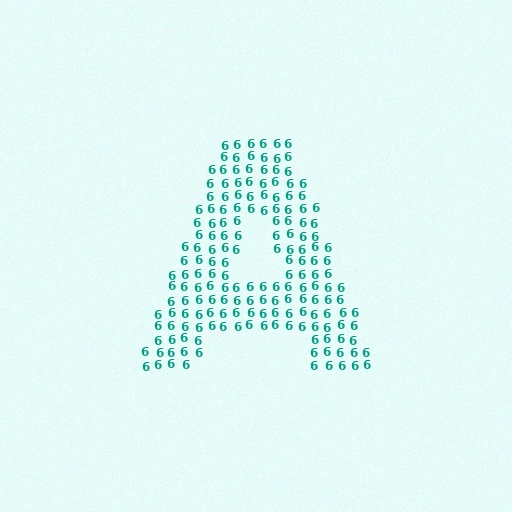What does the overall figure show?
The overall figure shows the letter A.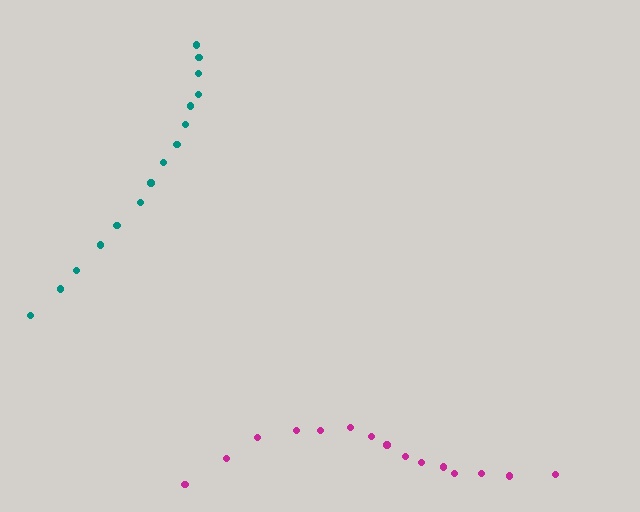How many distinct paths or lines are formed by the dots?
There are 2 distinct paths.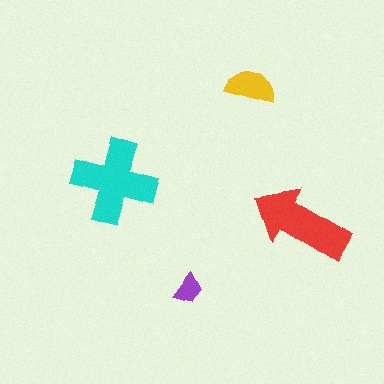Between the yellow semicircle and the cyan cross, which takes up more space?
The cyan cross.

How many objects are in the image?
There are 4 objects in the image.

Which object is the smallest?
The purple trapezoid.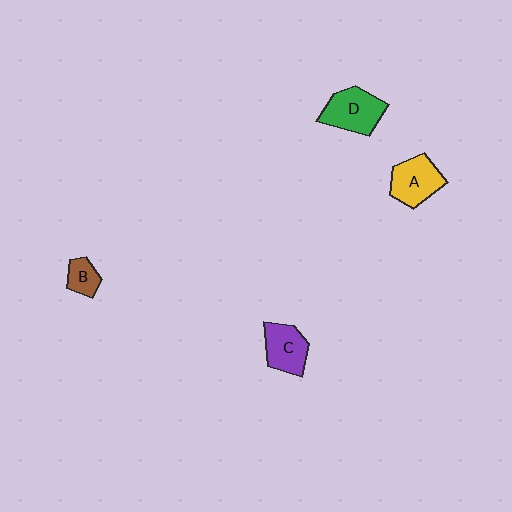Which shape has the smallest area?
Shape B (brown).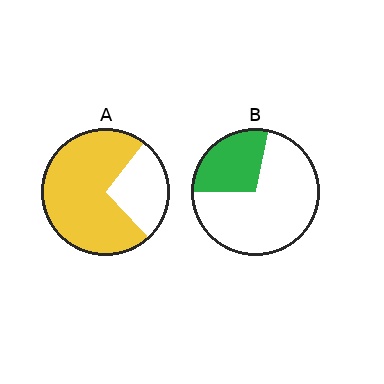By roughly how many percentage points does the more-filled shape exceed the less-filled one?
By roughly 45 percentage points (A over B).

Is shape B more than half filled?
No.